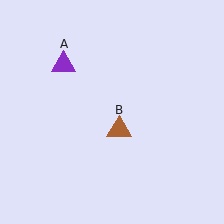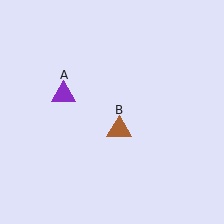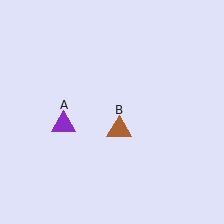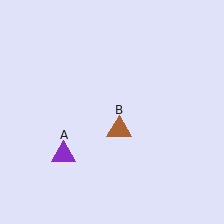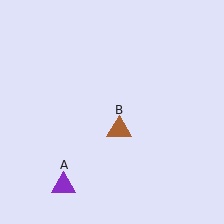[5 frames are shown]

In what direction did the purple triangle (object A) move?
The purple triangle (object A) moved down.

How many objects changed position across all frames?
1 object changed position: purple triangle (object A).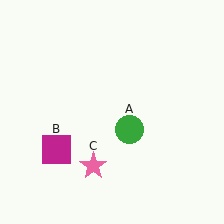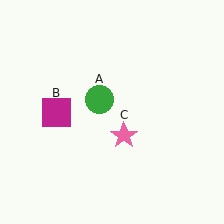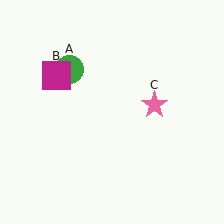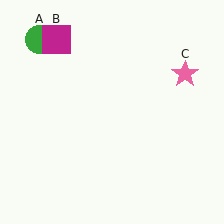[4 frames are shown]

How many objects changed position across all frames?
3 objects changed position: green circle (object A), magenta square (object B), pink star (object C).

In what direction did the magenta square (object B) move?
The magenta square (object B) moved up.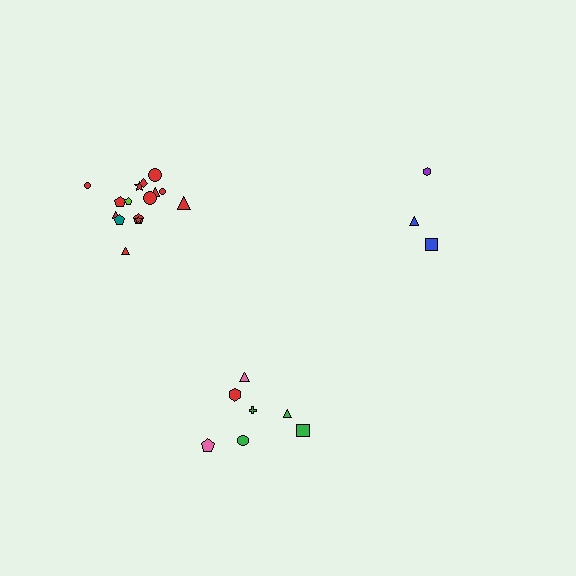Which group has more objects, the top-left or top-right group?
The top-left group.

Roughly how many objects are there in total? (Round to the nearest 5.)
Roughly 25 objects in total.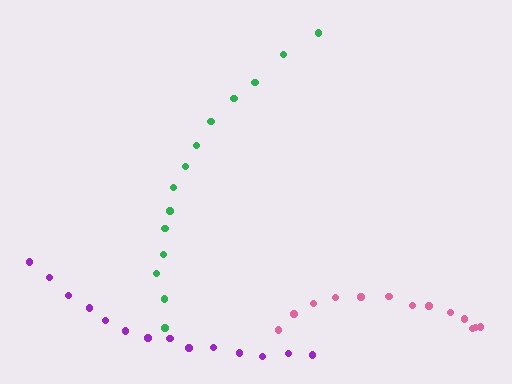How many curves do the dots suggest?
There are 3 distinct paths.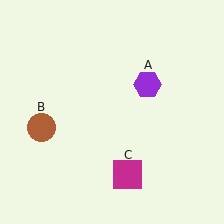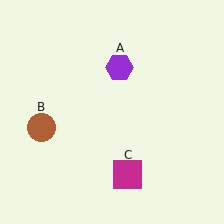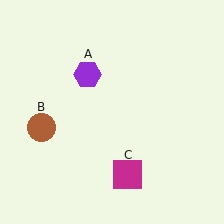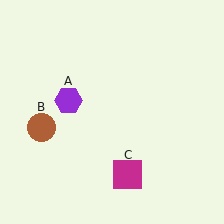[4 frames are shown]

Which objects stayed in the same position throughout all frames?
Brown circle (object B) and magenta square (object C) remained stationary.